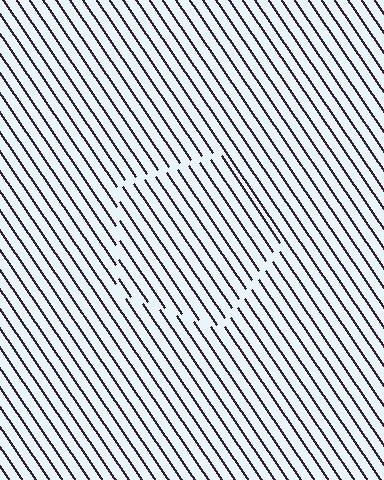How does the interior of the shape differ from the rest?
The interior of the shape contains the same grating, shifted by half a period — the contour is defined by the phase discontinuity where line-ends from the inner and outer gratings abut.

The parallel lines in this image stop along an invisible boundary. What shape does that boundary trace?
An illusory pentagon. The interior of the shape contains the same grating, shifted by half a period — the contour is defined by the phase discontinuity where line-ends from the inner and outer gratings abut.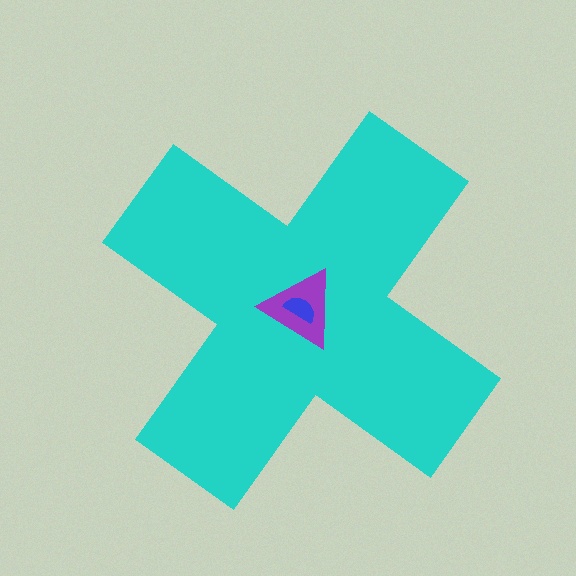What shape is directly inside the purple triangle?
The blue semicircle.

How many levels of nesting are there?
3.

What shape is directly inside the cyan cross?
The purple triangle.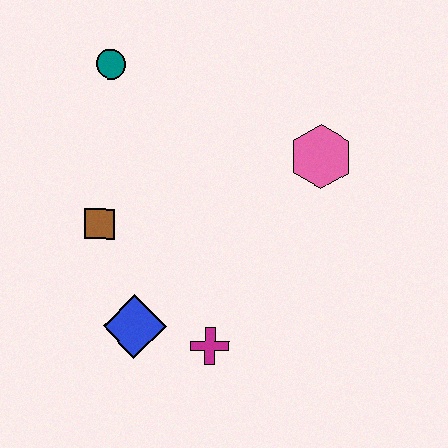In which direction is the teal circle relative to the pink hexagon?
The teal circle is to the left of the pink hexagon.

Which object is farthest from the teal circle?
The magenta cross is farthest from the teal circle.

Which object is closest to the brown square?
The blue diamond is closest to the brown square.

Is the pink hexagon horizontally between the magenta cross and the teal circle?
No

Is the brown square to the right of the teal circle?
No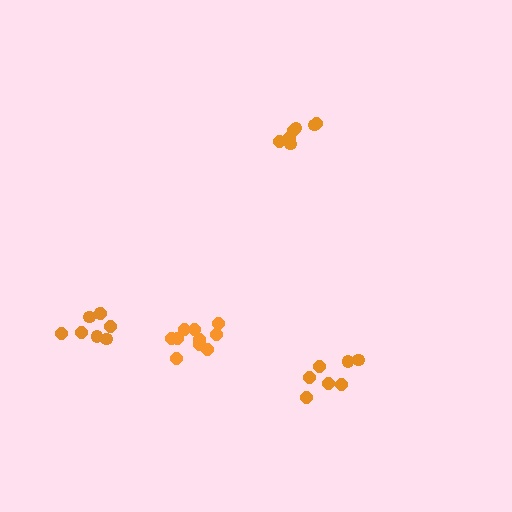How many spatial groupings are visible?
There are 4 spatial groupings.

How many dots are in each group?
Group 1: 7 dots, Group 2: 7 dots, Group 3: 10 dots, Group 4: 8 dots (32 total).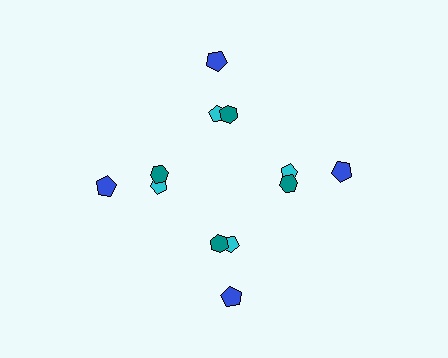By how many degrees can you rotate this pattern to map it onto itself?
The pattern maps onto itself every 90 degrees of rotation.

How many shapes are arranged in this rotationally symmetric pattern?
There are 12 shapes, arranged in 4 groups of 3.